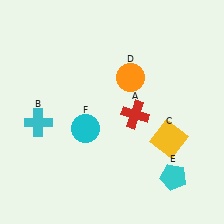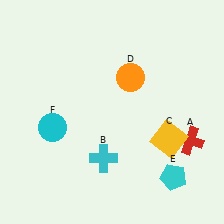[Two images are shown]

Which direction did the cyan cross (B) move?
The cyan cross (B) moved right.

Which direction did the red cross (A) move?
The red cross (A) moved right.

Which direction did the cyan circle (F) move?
The cyan circle (F) moved left.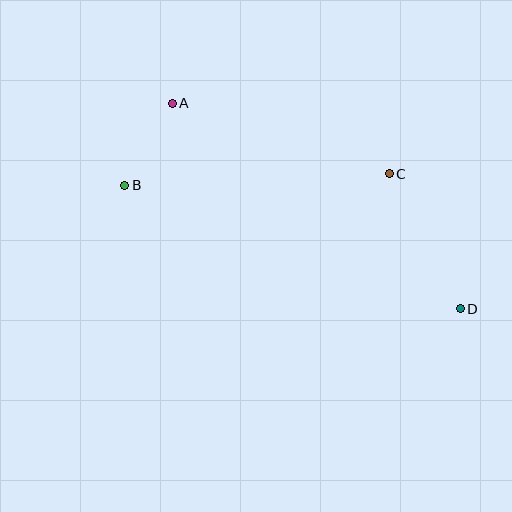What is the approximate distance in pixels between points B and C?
The distance between B and C is approximately 265 pixels.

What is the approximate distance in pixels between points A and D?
The distance between A and D is approximately 354 pixels.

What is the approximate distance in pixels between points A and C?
The distance between A and C is approximately 228 pixels.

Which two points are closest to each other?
Points A and B are closest to each other.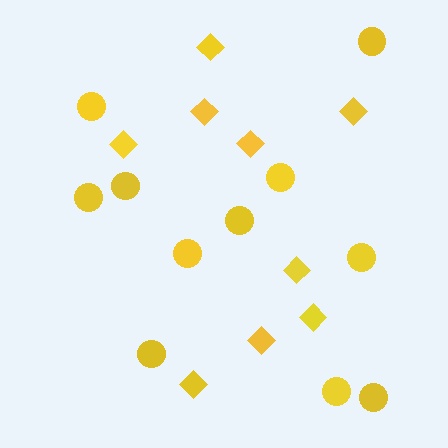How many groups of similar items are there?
There are 2 groups: one group of diamonds (9) and one group of circles (11).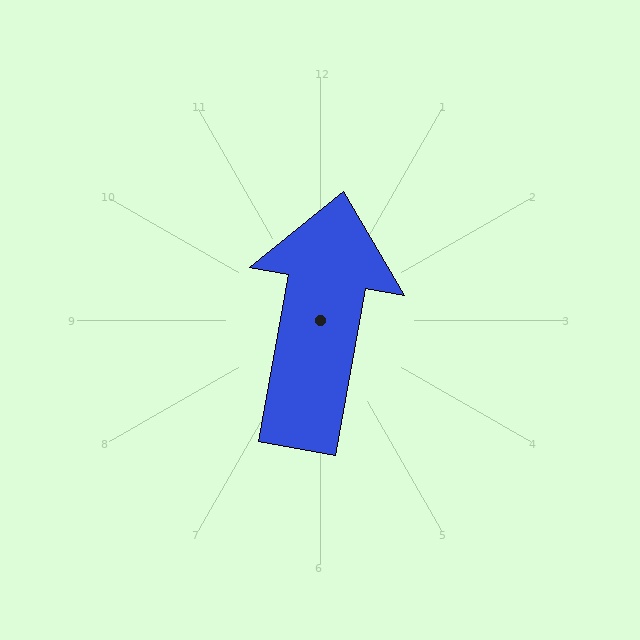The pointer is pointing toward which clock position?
Roughly 12 o'clock.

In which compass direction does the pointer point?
North.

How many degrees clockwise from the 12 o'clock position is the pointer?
Approximately 10 degrees.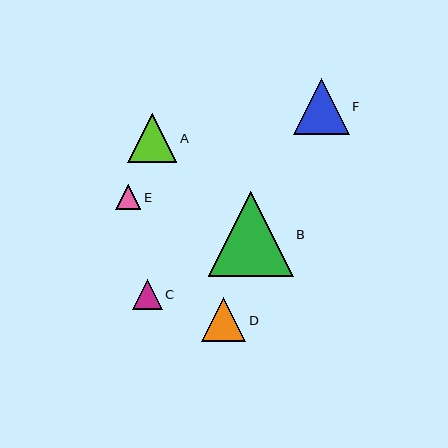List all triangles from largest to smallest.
From largest to smallest: B, F, A, D, C, E.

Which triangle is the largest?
Triangle B is the largest with a size of approximately 84 pixels.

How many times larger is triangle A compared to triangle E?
Triangle A is approximately 2.0 times the size of triangle E.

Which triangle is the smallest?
Triangle E is the smallest with a size of approximately 25 pixels.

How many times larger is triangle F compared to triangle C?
Triangle F is approximately 1.9 times the size of triangle C.